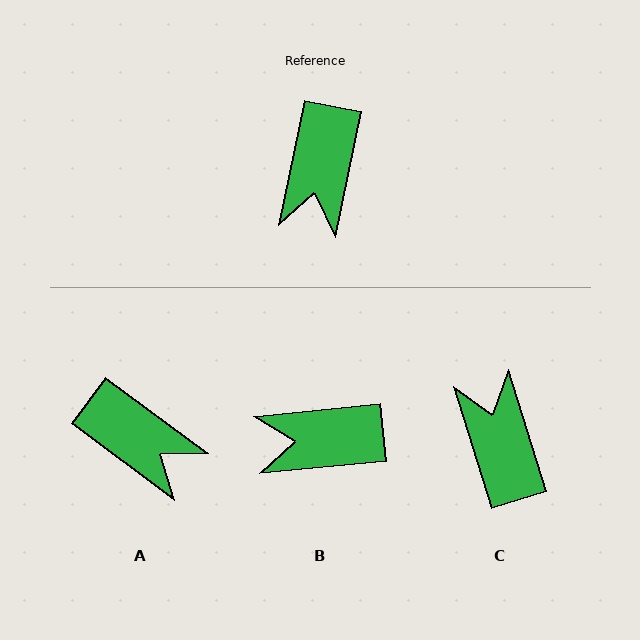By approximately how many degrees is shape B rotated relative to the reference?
Approximately 73 degrees clockwise.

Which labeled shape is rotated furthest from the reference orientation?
C, about 151 degrees away.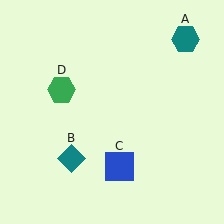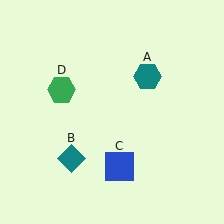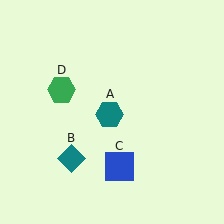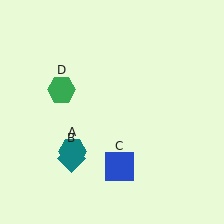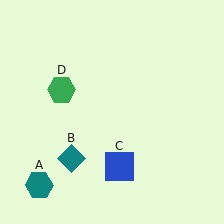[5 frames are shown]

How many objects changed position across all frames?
1 object changed position: teal hexagon (object A).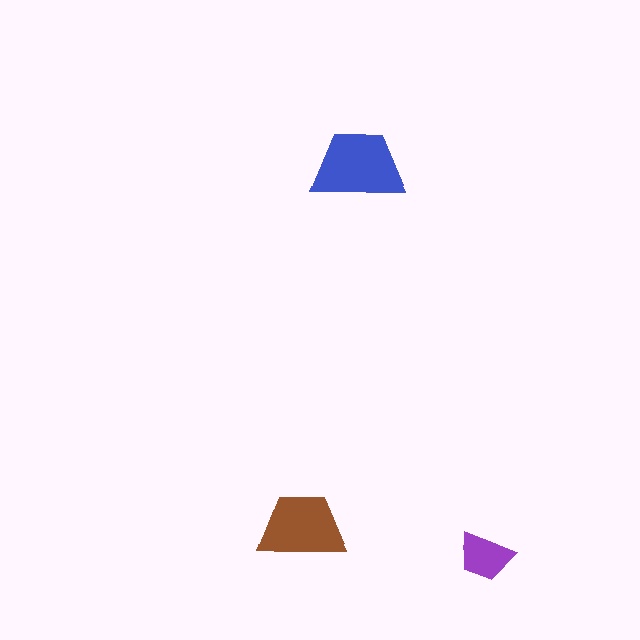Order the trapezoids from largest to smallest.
the blue one, the brown one, the purple one.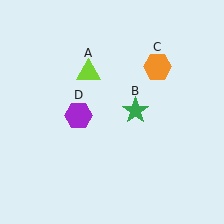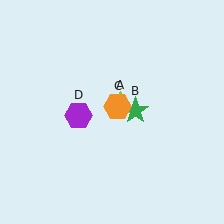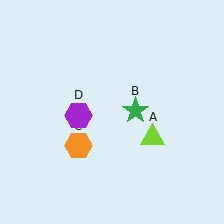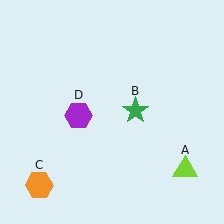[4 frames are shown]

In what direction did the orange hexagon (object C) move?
The orange hexagon (object C) moved down and to the left.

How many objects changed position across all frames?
2 objects changed position: lime triangle (object A), orange hexagon (object C).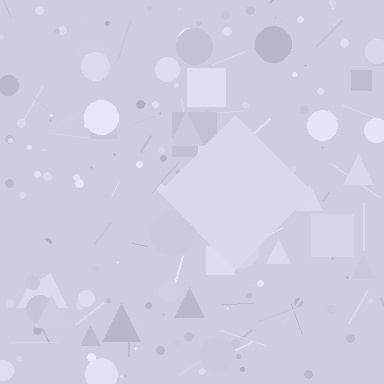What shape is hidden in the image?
A diamond is hidden in the image.